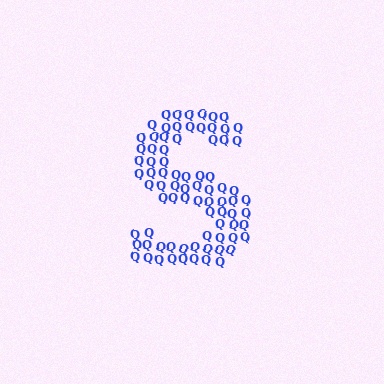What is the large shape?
The large shape is the letter S.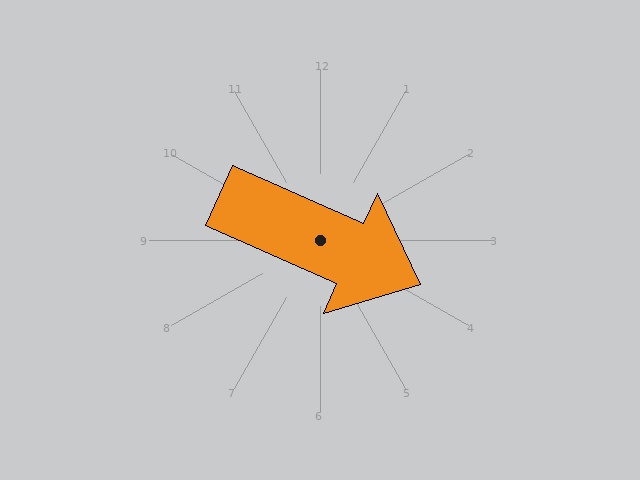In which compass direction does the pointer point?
Southeast.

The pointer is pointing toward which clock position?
Roughly 4 o'clock.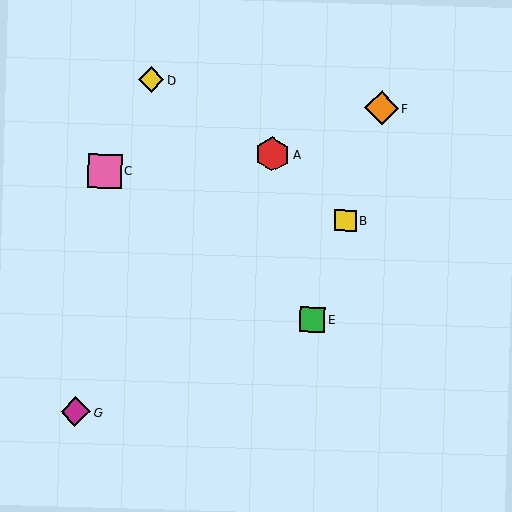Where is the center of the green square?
The center of the green square is at (313, 319).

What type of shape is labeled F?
Shape F is an orange diamond.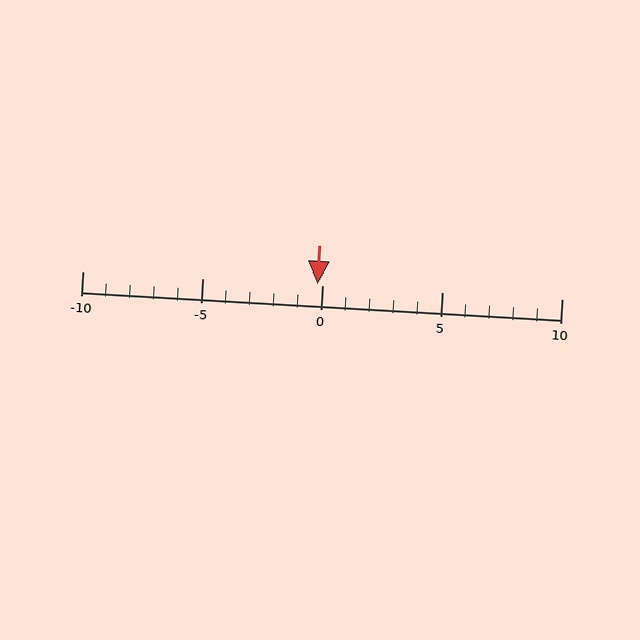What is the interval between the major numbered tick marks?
The major tick marks are spaced 5 units apart.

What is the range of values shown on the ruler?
The ruler shows values from -10 to 10.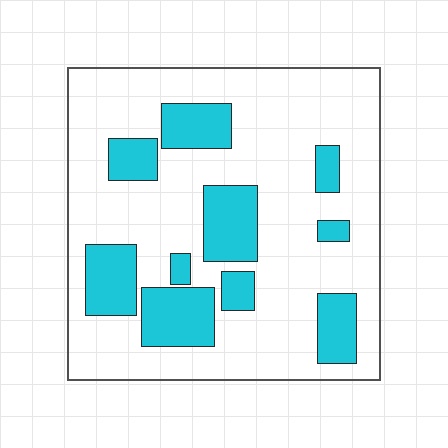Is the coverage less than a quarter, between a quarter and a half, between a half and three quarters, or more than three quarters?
Less than a quarter.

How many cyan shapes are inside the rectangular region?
10.